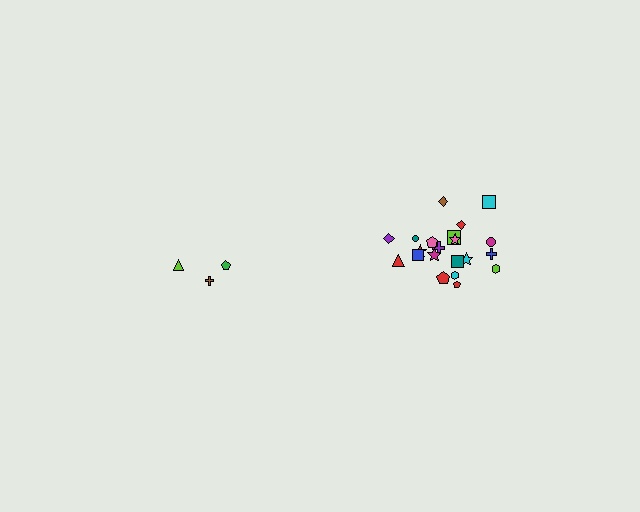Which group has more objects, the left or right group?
The right group.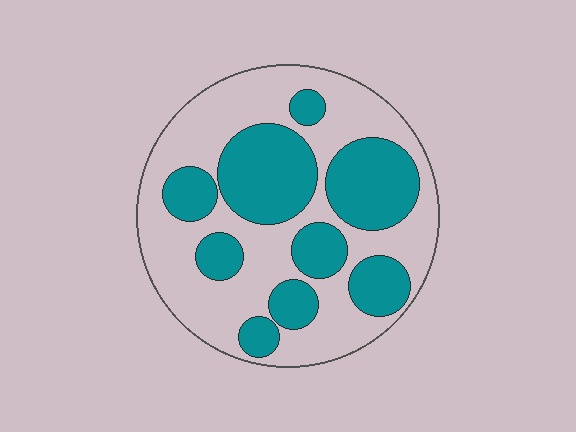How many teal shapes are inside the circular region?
9.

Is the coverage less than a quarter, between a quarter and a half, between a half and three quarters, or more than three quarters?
Between a quarter and a half.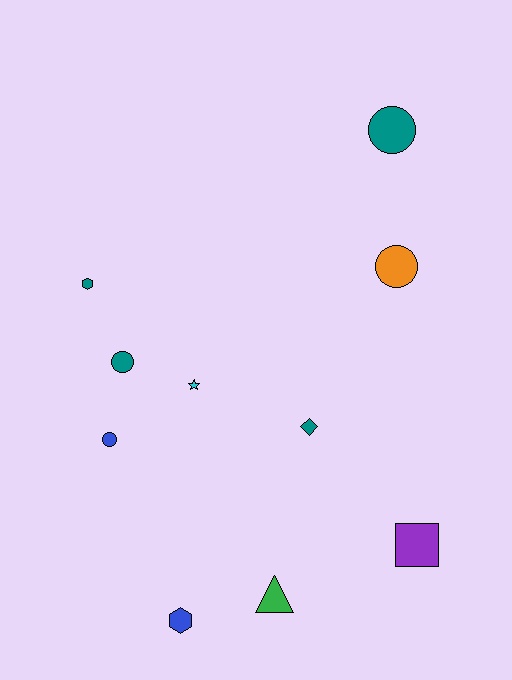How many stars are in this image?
There is 1 star.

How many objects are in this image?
There are 10 objects.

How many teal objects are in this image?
There are 4 teal objects.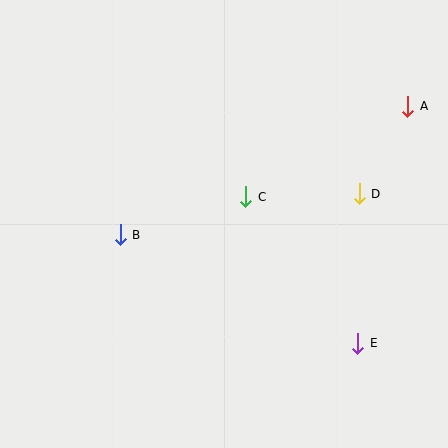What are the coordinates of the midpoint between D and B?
The midpoint between D and B is at (240, 214).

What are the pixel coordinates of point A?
Point A is at (408, 106).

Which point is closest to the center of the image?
Point C at (246, 197) is closest to the center.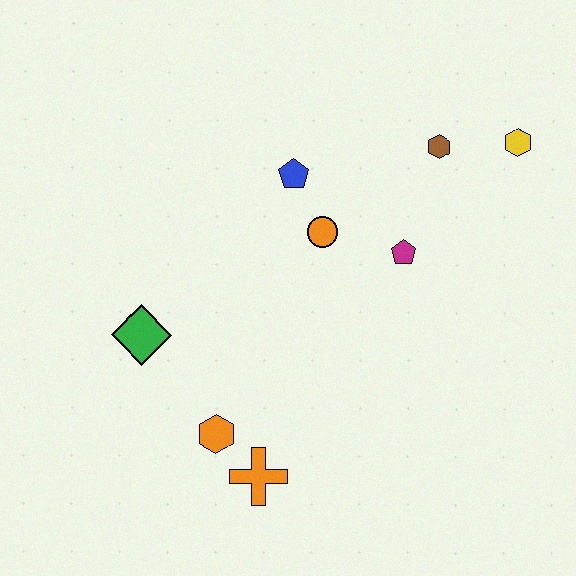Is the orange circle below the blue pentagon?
Yes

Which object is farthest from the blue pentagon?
The orange cross is farthest from the blue pentagon.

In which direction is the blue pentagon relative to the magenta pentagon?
The blue pentagon is to the left of the magenta pentagon.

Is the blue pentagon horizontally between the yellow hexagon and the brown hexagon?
No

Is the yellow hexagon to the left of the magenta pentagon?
No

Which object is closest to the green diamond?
The orange hexagon is closest to the green diamond.